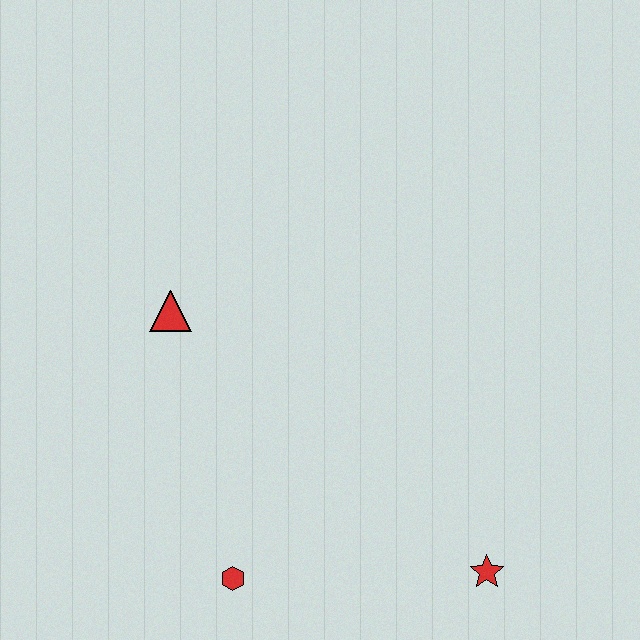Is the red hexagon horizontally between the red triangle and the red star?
Yes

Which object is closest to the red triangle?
The red hexagon is closest to the red triangle.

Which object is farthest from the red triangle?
The red star is farthest from the red triangle.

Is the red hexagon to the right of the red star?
No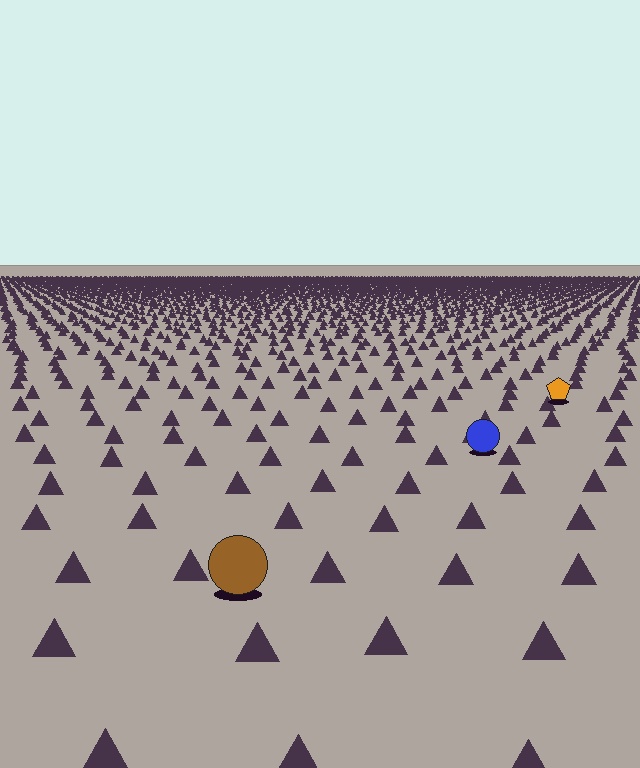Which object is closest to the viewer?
The brown circle is closest. The texture marks near it are larger and more spread out.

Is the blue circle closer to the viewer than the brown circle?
No. The brown circle is closer — you can tell from the texture gradient: the ground texture is coarser near it.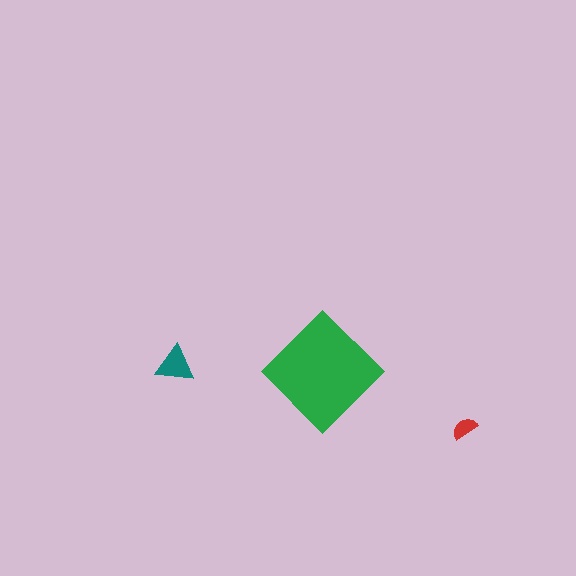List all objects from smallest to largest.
The red semicircle, the teal triangle, the green diamond.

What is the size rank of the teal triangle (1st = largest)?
2nd.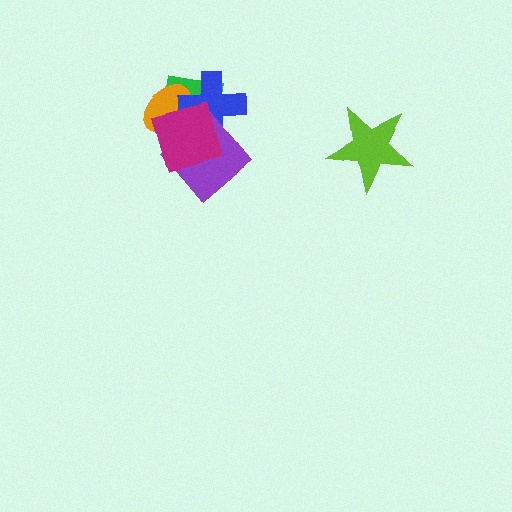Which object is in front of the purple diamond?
The magenta diamond is in front of the purple diamond.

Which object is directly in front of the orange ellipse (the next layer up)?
The blue cross is directly in front of the orange ellipse.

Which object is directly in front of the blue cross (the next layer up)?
The purple diamond is directly in front of the blue cross.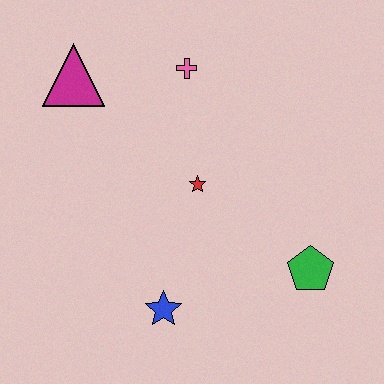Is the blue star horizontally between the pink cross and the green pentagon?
No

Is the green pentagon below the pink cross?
Yes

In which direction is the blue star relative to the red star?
The blue star is below the red star.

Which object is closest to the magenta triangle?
The pink cross is closest to the magenta triangle.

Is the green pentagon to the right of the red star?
Yes